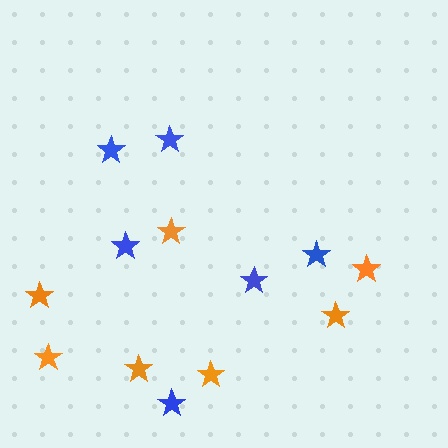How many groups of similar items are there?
There are 2 groups: one group of blue stars (6) and one group of orange stars (7).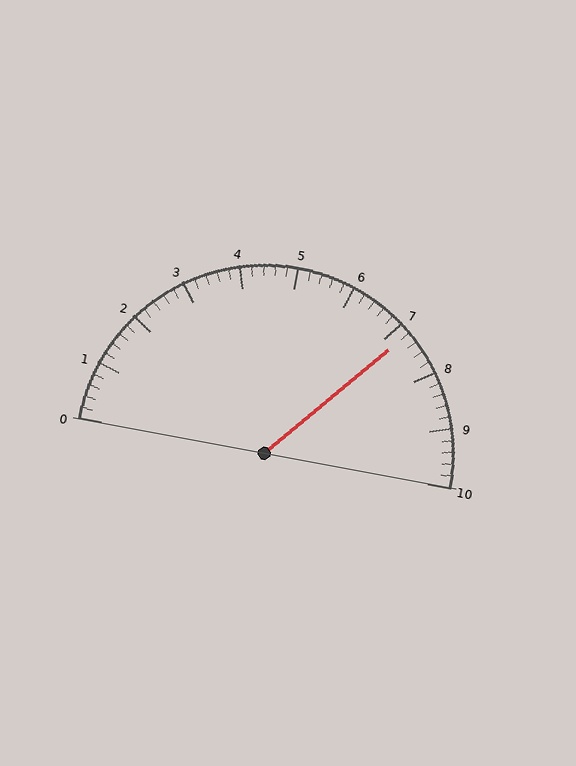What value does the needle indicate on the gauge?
The needle indicates approximately 7.2.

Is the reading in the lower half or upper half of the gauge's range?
The reading is in the upper half of the range (0 to 10).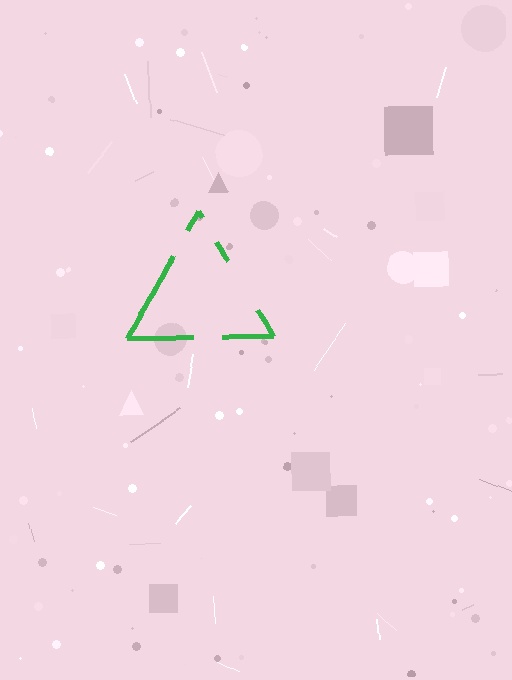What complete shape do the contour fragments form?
The contour fragments form a triangle.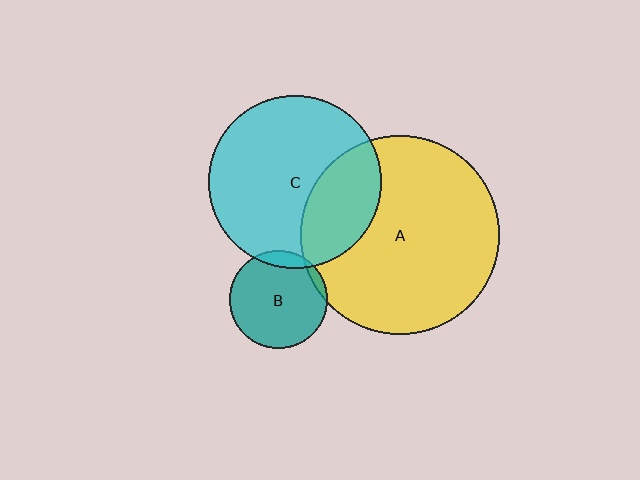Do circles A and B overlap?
Yes.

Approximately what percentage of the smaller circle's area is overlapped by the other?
Approximately 5%.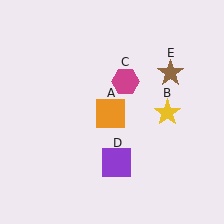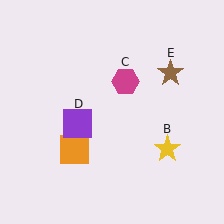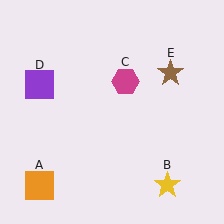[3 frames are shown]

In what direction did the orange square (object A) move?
The orange square (object A) moved down and to the left.